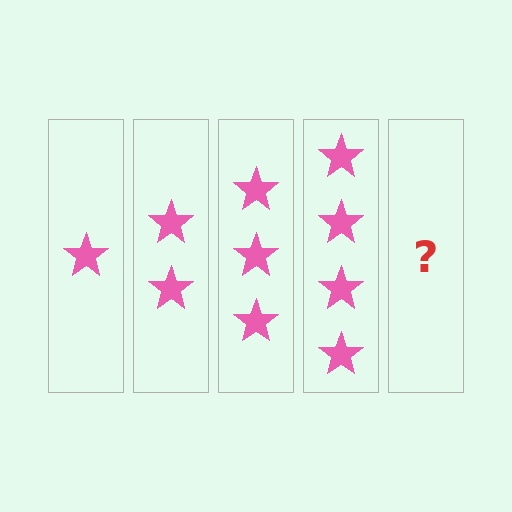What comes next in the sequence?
The next element should be 5 stars.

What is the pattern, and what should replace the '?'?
The pattern is that each step adds one more star. The '?' should be 5 stars.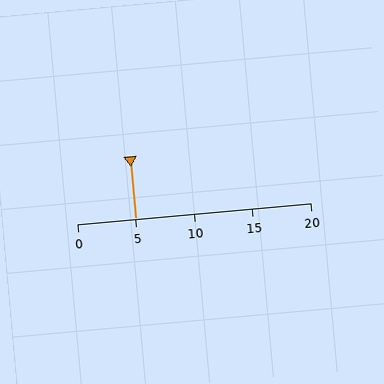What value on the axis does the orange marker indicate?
The marker indicates approximately 5.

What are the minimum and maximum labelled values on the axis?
The axis runs from 0 to 20.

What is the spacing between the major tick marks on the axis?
The major ticks are spaced 5 apart.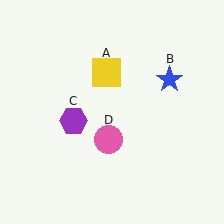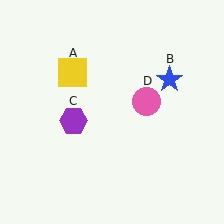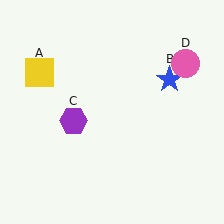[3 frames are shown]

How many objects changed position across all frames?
2 objects changed position: yellow square (object A), pink circle (object D).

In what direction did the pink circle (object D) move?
The pink circle (object D) moved up and to the right.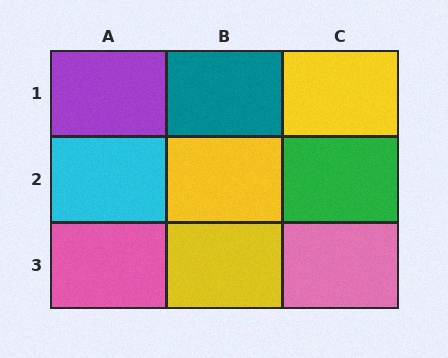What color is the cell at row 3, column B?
Yellow.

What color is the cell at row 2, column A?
Cyan.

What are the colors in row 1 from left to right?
Purple, teal, yellow.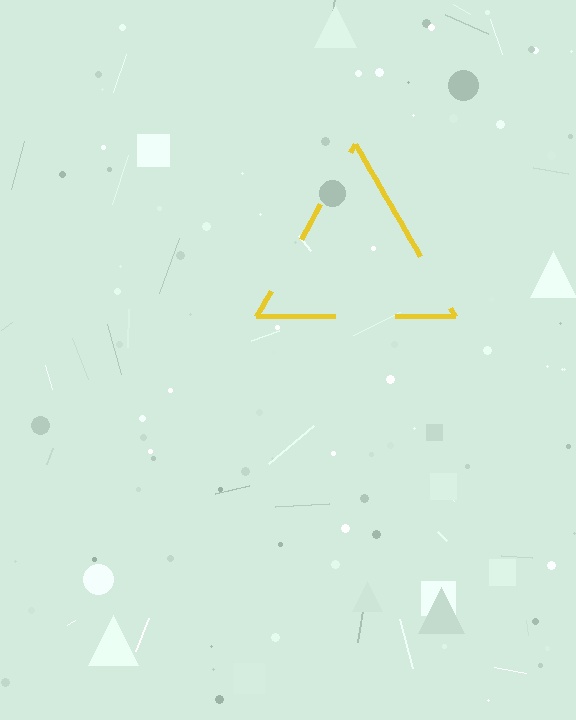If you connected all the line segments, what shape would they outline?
They would outline a triangle.